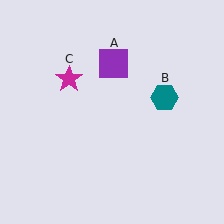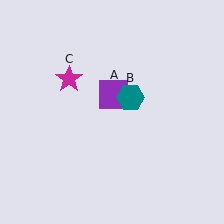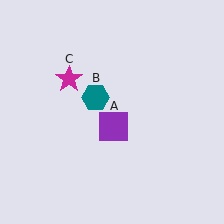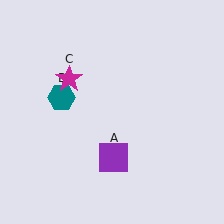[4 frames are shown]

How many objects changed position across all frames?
2 objects changed position: purple square (object A), teal hexagon (object B).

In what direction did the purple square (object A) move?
The purple square (object A) moved down.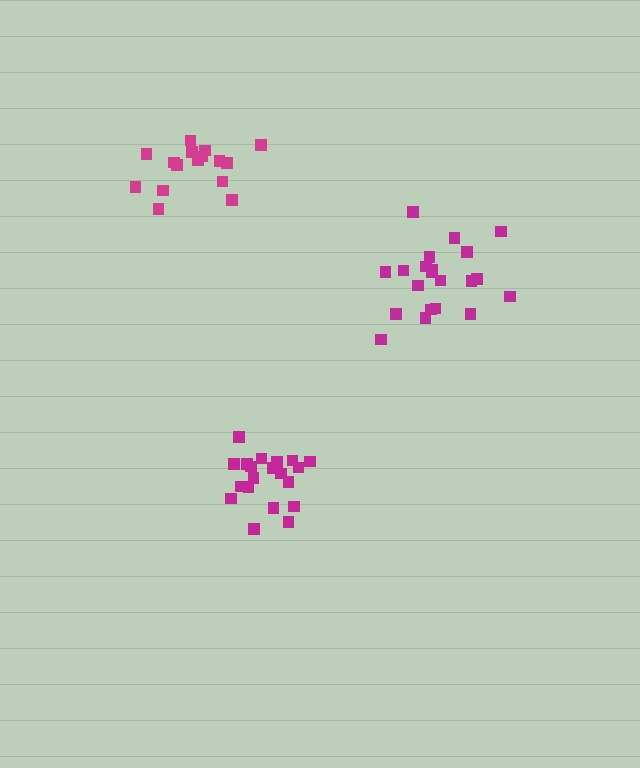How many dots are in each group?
Group 1: 16 dots, Group 2: 20 dots, Group 3: 21 dots (57 total).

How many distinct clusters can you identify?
There are 3 distinct clusters.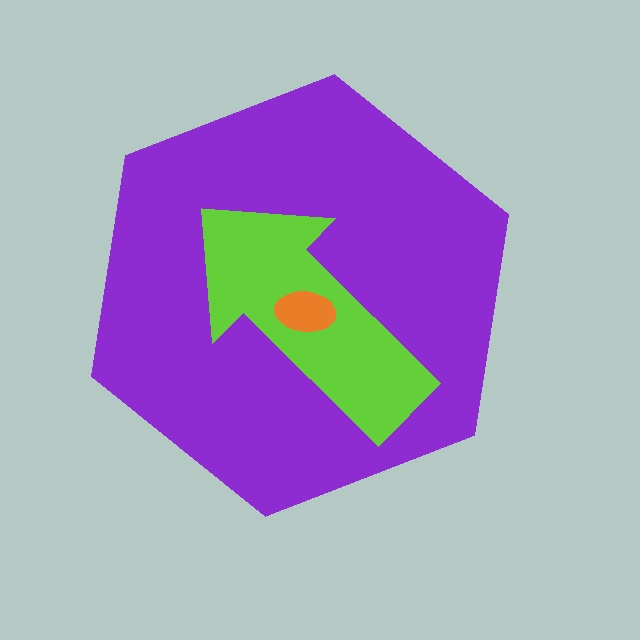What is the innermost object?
The orange ellipse.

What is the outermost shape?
The purple hexagon.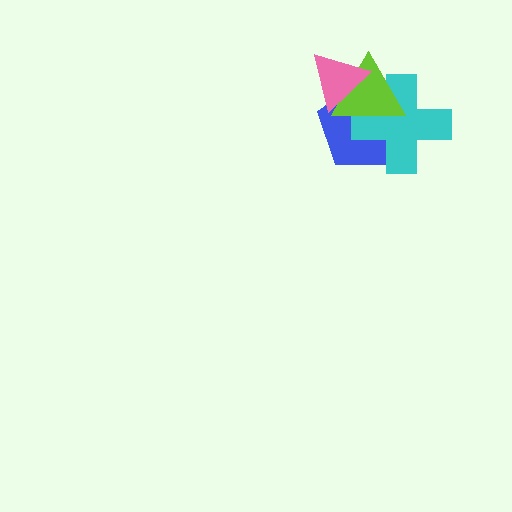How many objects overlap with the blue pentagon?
3 objects overlap with the blue pentagon.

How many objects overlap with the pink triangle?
2 objects overlap with the pink triangle.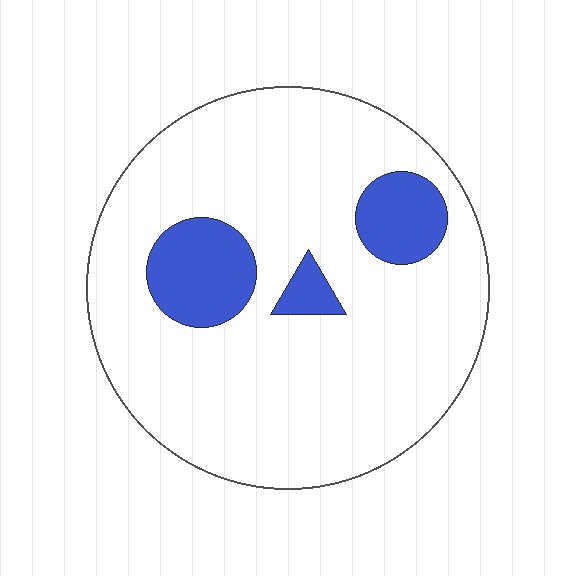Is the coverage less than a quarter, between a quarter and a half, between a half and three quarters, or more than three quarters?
Less than a quarter.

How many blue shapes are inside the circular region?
3.